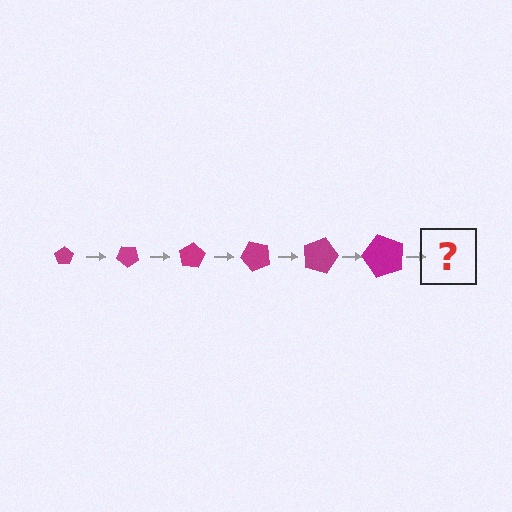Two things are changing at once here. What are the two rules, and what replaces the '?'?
The two rules are that the pentagon grows larger each step and it rotates 40 degrees each step. The '?' should be a pentagon, larger than the previous one and rotated 240 degrees from the start.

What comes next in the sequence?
The next element should be a pentagon, larger than the previous one and rotated 240 degrees from the start.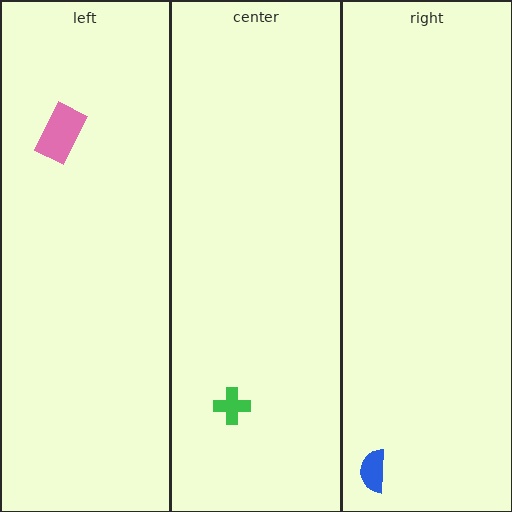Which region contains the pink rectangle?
The left region.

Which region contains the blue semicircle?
The right region.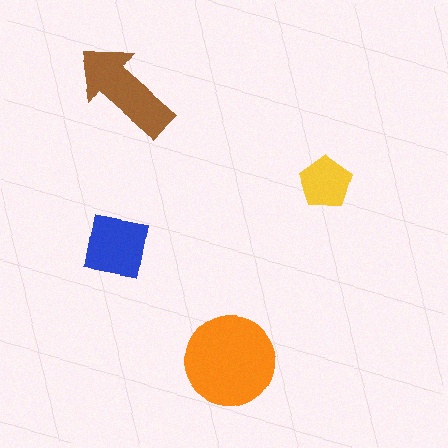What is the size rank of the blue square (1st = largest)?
3rd.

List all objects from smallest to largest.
The yellow pentagon, the blue square, the brown arrow, the orange circle.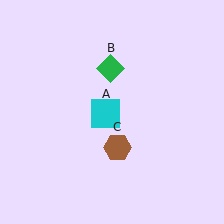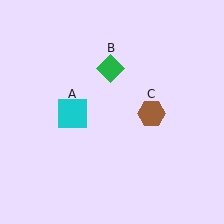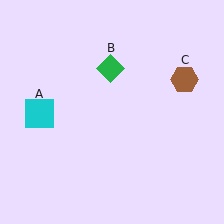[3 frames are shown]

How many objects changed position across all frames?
2 objects changed position: cyan square (object A), brown hexagon (object C).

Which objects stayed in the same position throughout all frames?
Green diamond (object B) remained stationary.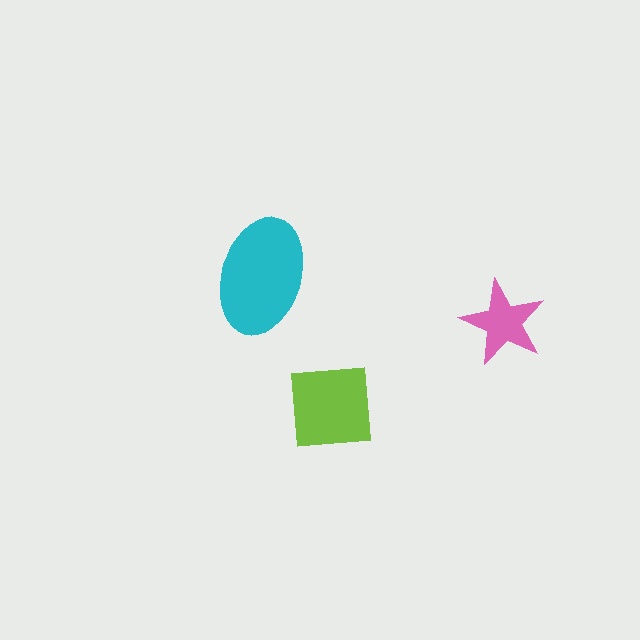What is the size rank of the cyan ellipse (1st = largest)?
1st.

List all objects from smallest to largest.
The pink star, the lime square, the cyan ellipse.